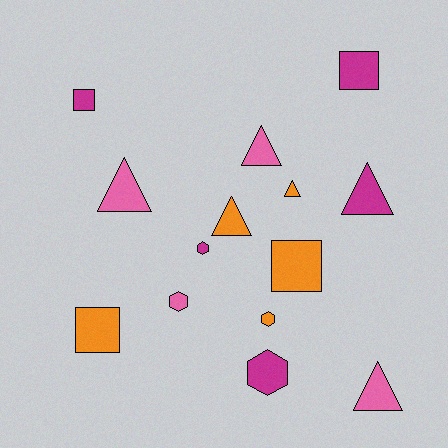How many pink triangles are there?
There are 3 pink triangles.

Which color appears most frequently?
Orange, with 5 objects.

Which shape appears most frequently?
Triangle, with 6 objects.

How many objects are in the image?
There are 14 objects.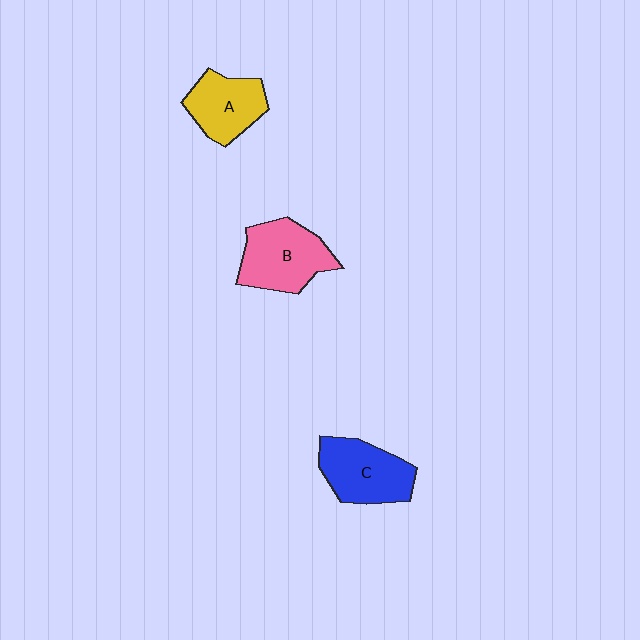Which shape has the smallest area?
Shape A (yellow).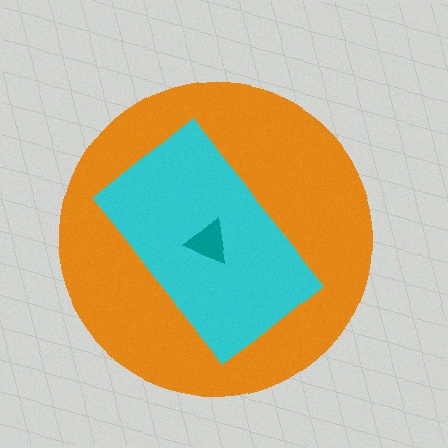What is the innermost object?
The teal triangle.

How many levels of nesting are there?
3.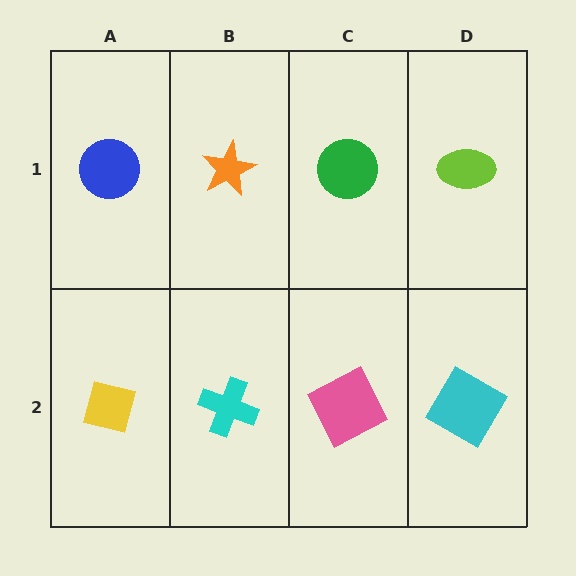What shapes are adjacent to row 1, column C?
A pink square (row 2, column C), an orange star (row 1, column B), a lime ellipse (row 1, column D).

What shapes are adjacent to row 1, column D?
A cyan diamond (row 2, column D), a green circle (row 1, column C).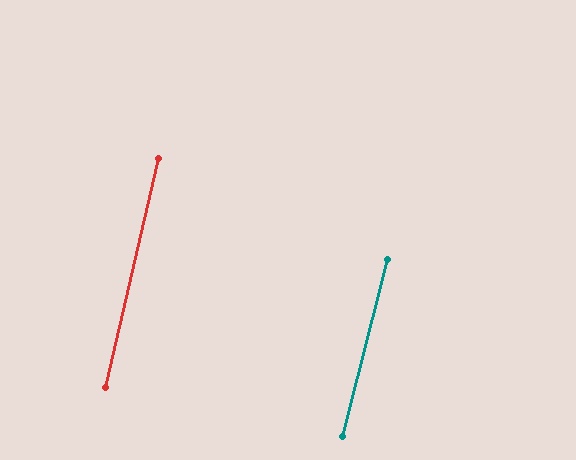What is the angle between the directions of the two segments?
Approximately 1 degree.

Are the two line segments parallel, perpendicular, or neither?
Parallel — their directions differ by only 1.2°.